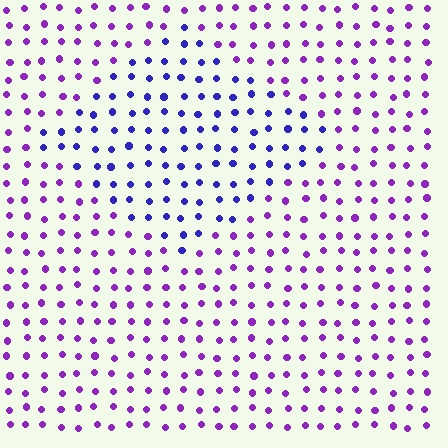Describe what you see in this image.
The image is filled with small purple elements in a uniform arrangement. A diamond-shaped region is visible where the elements are tinted to a slightly different hue, forming a subtle color boundary.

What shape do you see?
I see a diamond.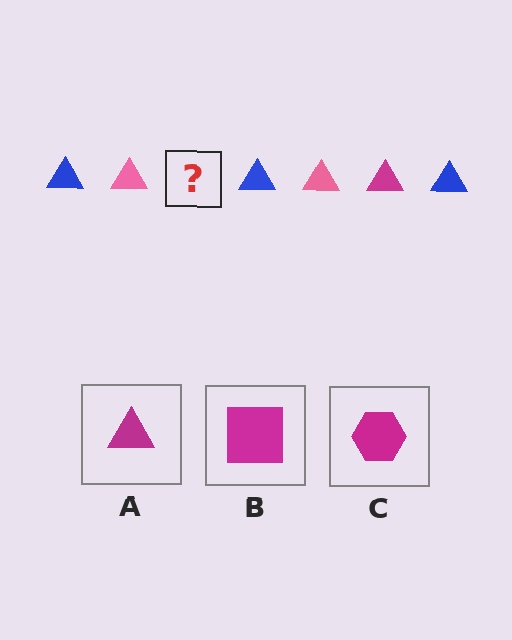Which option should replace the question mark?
Option A.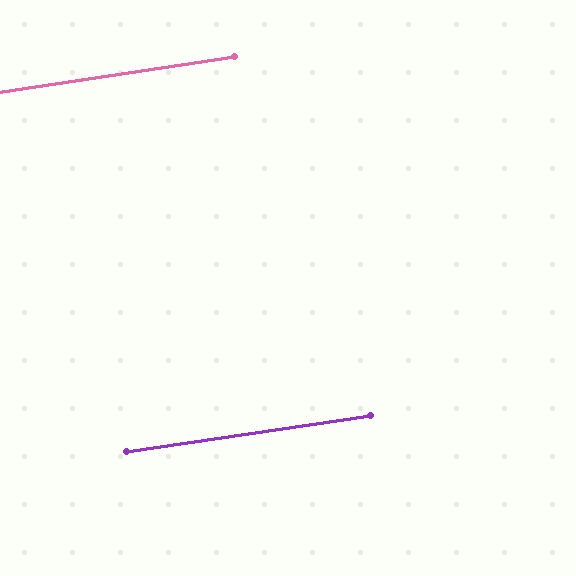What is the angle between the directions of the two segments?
Approximately 0 degrees.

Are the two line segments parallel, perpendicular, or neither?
Parallel — their directions differ by only 0.0°.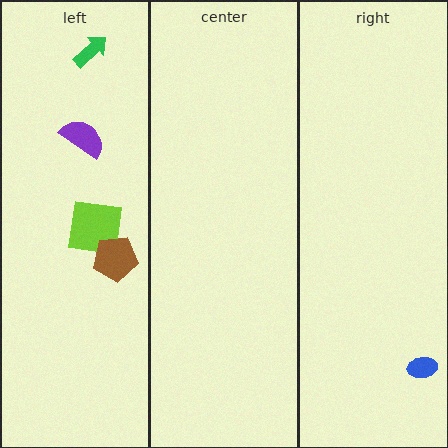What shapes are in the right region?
The blue ellipse.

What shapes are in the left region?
The lime square, the brown pentagon, the purple semicircle, the green arrow.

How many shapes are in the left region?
4.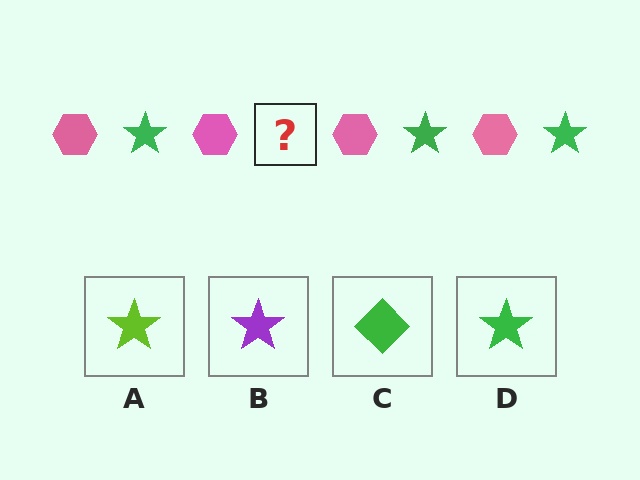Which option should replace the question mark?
Option D.